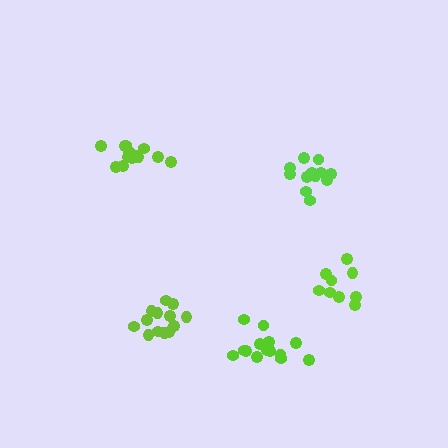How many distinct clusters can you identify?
There are 5 distinct clusters.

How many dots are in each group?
Group 1: 13 dots, Group 2: 9 dots, Group 3: 13 dots, Group 4: 12 dots, Group 5: 15 dots (62 total).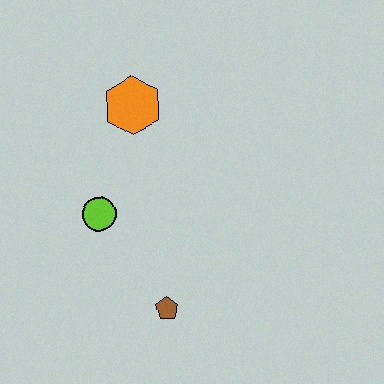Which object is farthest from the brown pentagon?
The orange hexagon is farthest from the brown pentagon.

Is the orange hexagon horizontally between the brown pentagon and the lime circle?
Yes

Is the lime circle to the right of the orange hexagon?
No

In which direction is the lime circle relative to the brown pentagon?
The lime circle is above the brown pentagon.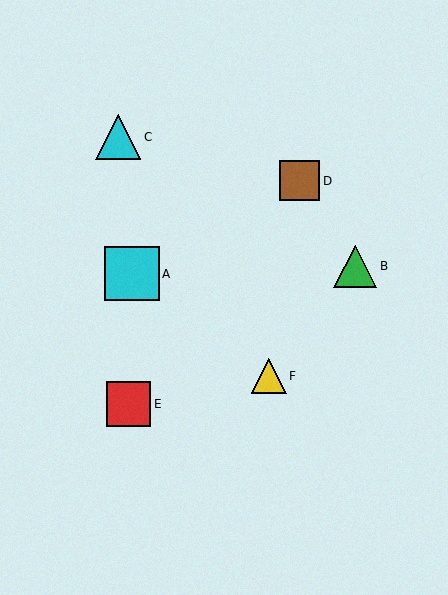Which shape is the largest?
The cyan square (labeled A) is the largest.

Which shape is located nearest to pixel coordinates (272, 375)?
The yellow triangle (labeled F) at (269, 376) is nearest to that location.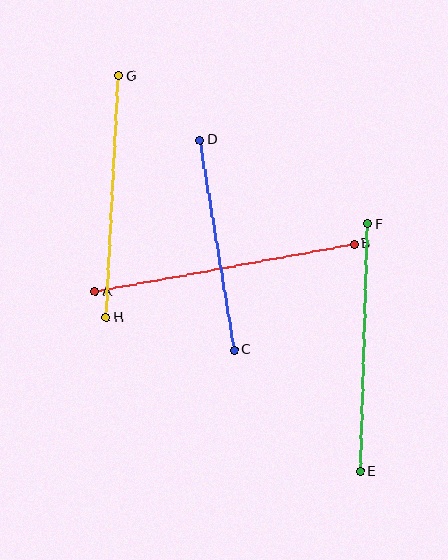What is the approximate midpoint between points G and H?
The midpoint is at approximately (112, 197) pixels.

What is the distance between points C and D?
The distance is approximately 213 pixels.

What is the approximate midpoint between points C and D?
The midpoint is at approximately (217, 245) pixels.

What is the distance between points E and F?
The distance is approximately 247 pixels.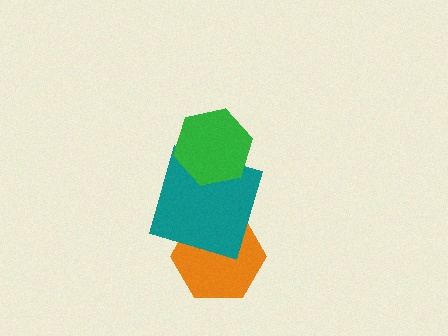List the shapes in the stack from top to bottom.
From top to bottom: the green hexagon, the teal square, the orange hexagon.